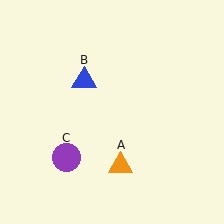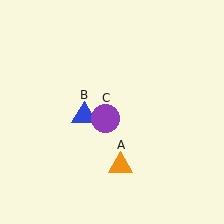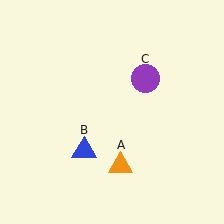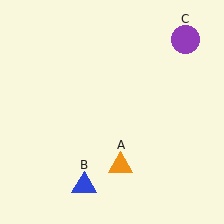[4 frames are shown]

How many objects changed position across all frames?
2 objects changed position: blue triangle (object B), purple circle (object C).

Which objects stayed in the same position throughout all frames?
Orange triangle (object A) remained stationary.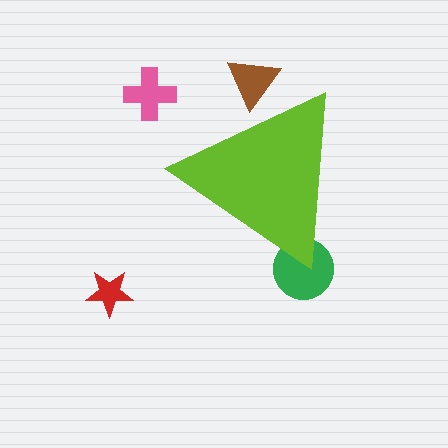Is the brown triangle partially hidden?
Yes, the brown triangle is partially hidden behind the lime triangle.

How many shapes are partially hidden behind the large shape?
2 shapes are partially hidden.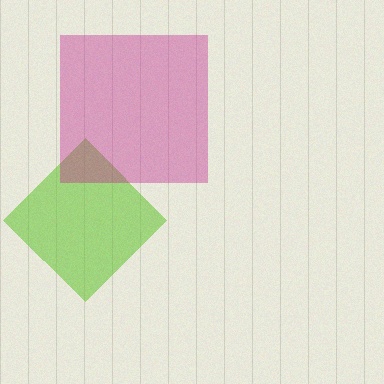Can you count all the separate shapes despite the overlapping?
Yes, there are 2 separate shapes.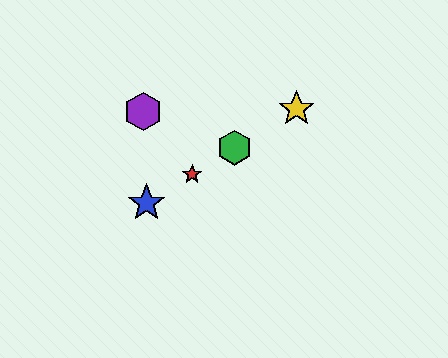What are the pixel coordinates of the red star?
The red star is at (192, 174).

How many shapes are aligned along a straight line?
4 shapes (the red star, the blue star, the green hexagon, the yellow star) are aligned along a straight line.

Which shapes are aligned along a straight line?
The red star, the blue star, the green hexagon, the yellow star are aligned along a straight line.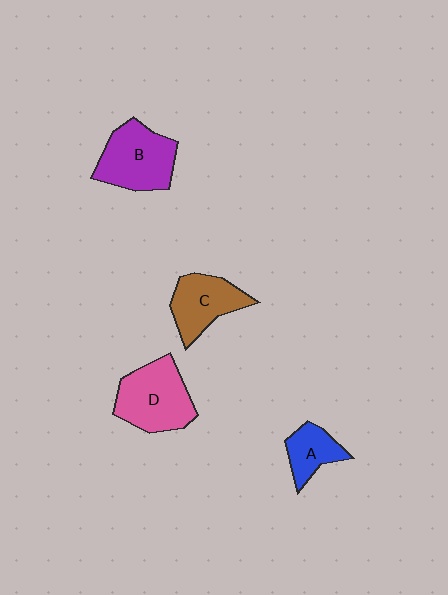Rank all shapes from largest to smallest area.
From largest to smallest: D (pink), B (purple), C (brown), A (blue).